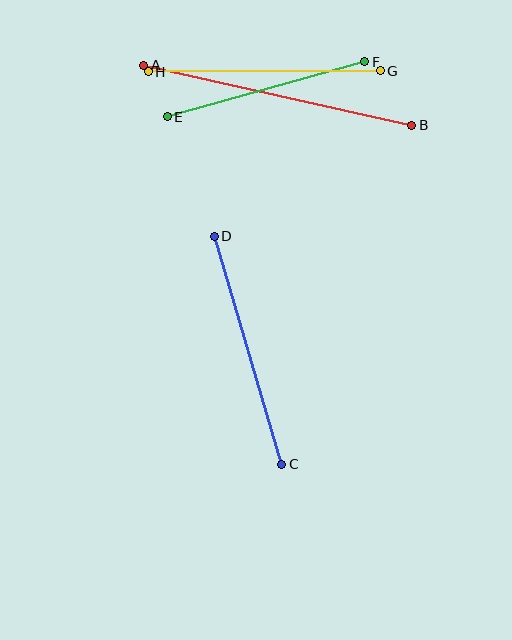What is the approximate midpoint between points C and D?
The midpoint is at approximately (248, 350) pixels.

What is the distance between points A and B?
The distance is approximately 275 pixels.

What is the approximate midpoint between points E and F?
The midpoint is at approximately (266, 89) pixels.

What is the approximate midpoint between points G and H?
The midpoint is at approximately (264, 71) pixels.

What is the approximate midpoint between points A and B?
The midpoint is at approximately (278, 95) pixels.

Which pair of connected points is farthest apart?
Points A and B are farthest apart.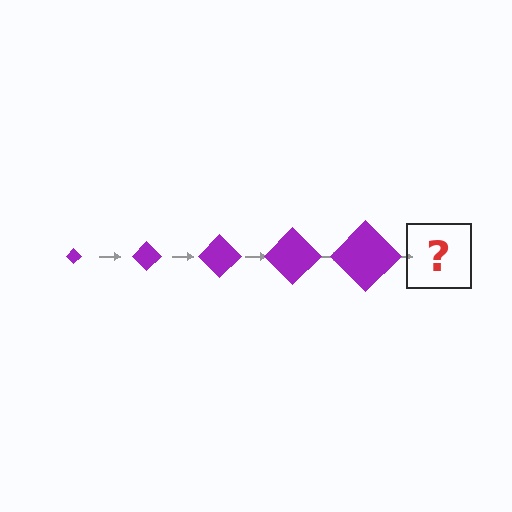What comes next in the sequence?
The next element should be a purple diamond, larger than the previous one.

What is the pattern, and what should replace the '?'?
The pattern is that the diamond gets progressively larger each step. The '?' should be a purple diamond, larger than the previous one.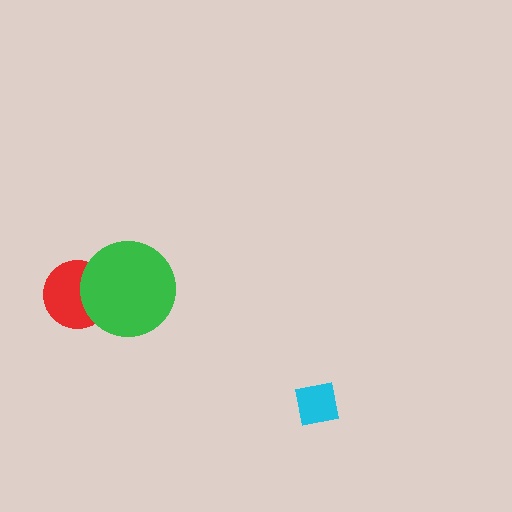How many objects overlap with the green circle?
1 object overlaps with the green circle.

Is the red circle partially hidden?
Yes, it is partially covered by another shape.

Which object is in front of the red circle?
The green circle is in front of the red circle.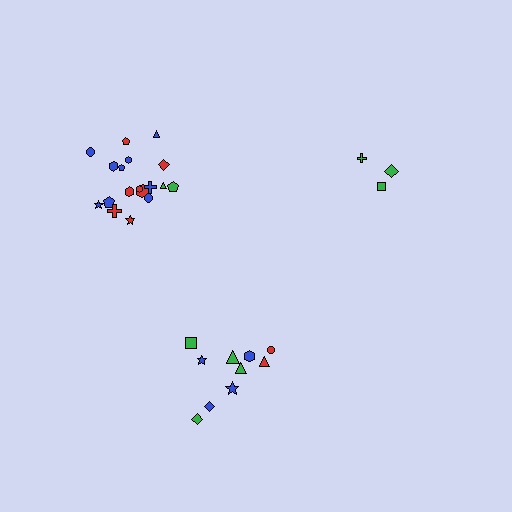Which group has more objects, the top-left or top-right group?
The top-left group.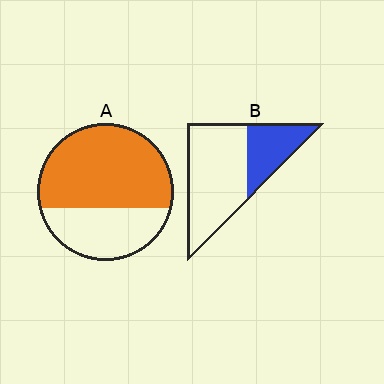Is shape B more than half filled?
No.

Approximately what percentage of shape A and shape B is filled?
A is approximately 65% and B is approximately 30%.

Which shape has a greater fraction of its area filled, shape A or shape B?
Shape A.